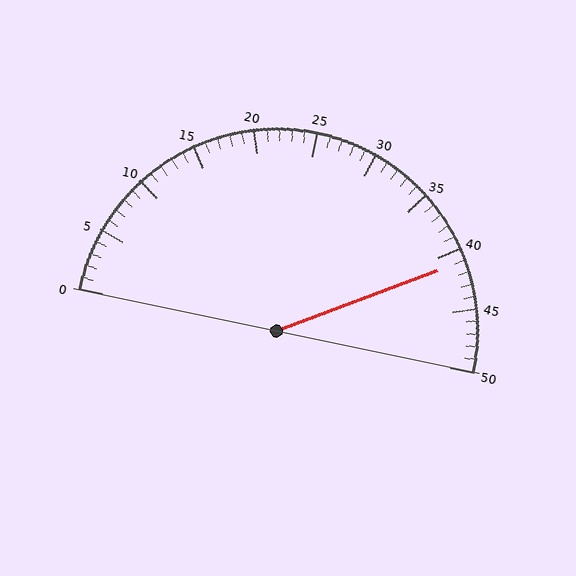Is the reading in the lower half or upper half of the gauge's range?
The reading is in the upper half of the range (0 to 50).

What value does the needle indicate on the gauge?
The needle indicates approximately 41.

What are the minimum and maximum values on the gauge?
The gauge ranges from 0 to 50.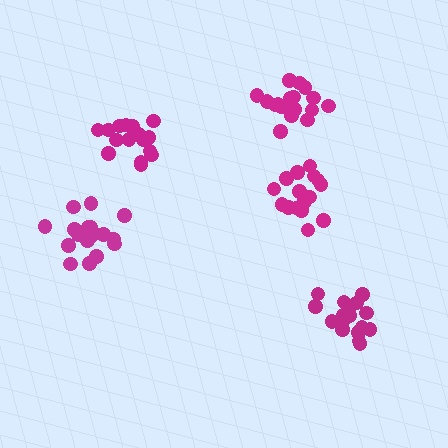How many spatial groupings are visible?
There are 5 spatial groupings.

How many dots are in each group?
Group 1: 16 dots, Group 2: 18 dots, Group 3: 18 dots, Group 4: 16 dots, Group 5: 19 dots (87 total).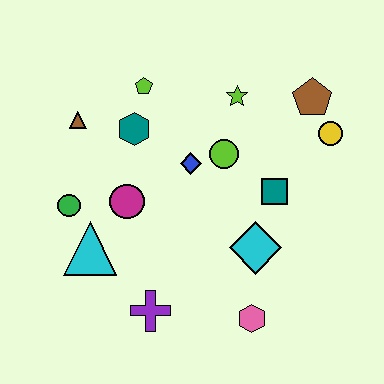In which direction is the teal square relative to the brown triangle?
The teal square is to the right of the brown triangle.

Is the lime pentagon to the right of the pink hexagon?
No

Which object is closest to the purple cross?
The cyan triangle is closest to the purple cross.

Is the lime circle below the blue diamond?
No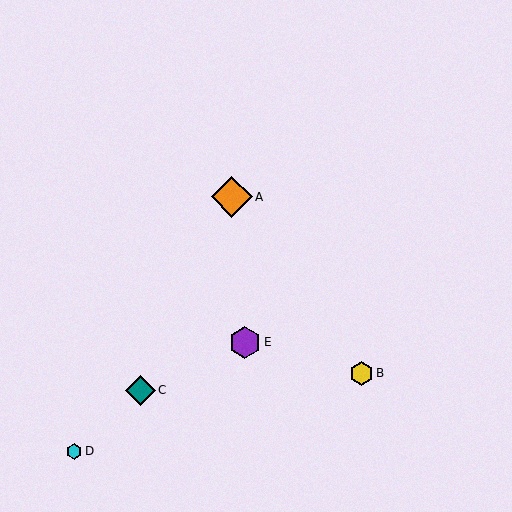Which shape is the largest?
The orange diamond (labeled A) is the largest.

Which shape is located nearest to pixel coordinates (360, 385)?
The yellow hexagon (labeled B) at (362, 373) is nearest to that location.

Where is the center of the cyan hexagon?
The center of the cyan hexagon is at (74, 451).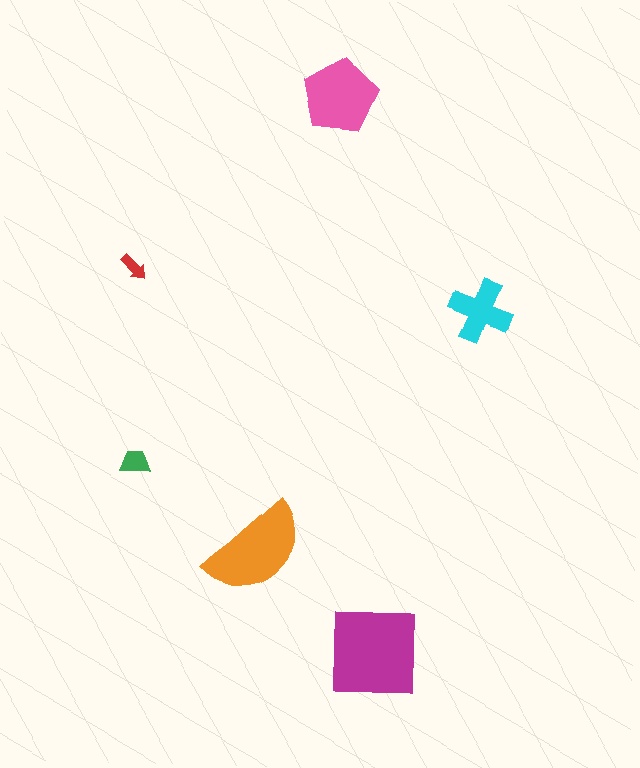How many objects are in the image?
There are 6 objects in the image.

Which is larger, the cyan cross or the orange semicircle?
The orange semicircle.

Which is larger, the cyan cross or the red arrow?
The cyan cross.